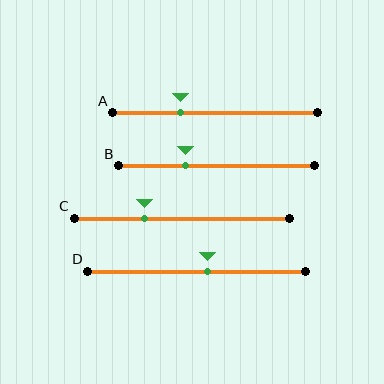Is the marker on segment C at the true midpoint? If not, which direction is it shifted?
No, the marker on segment C is shifted to the left by about 17% of the segment length.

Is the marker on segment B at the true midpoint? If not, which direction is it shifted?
No, the marker on segment B is shifted to the left by about 16% of the segment length.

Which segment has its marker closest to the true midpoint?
Segment D has its marker closest to the true midpoint.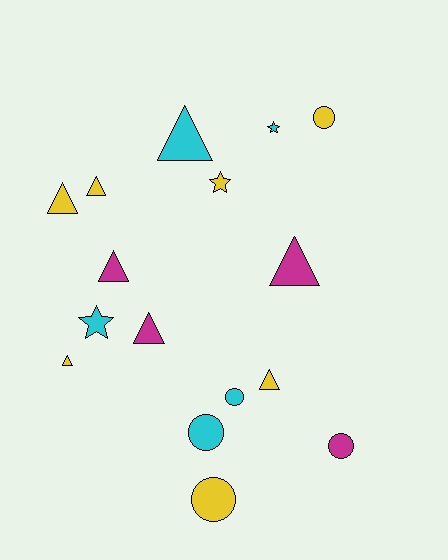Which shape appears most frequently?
Triangle, with 8 objects.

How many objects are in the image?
There are 16 objects.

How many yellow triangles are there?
There are 4 yellow triangles.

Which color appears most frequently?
Yellow, with 7 objects.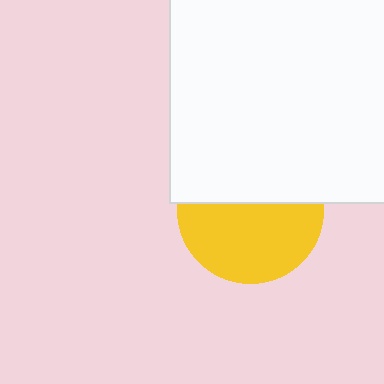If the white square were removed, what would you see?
You would see the complete yellow circle.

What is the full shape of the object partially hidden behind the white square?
The partially hidden object is a yellow circle.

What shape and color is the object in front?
The object in front is a white square.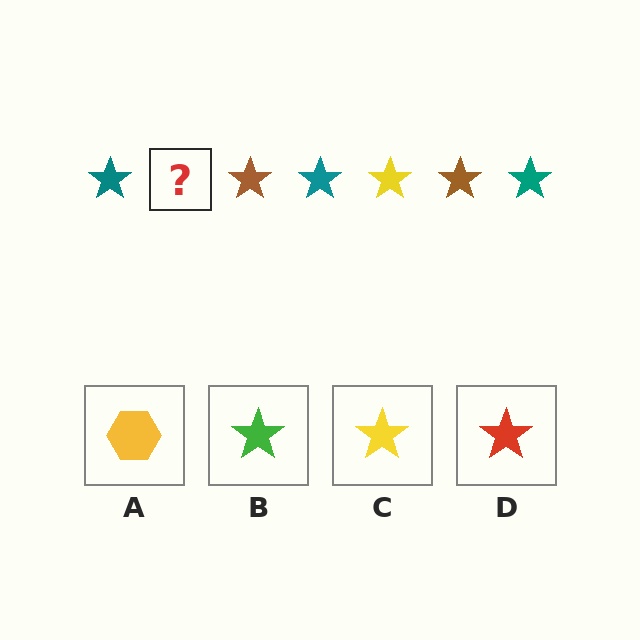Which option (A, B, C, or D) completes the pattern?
C.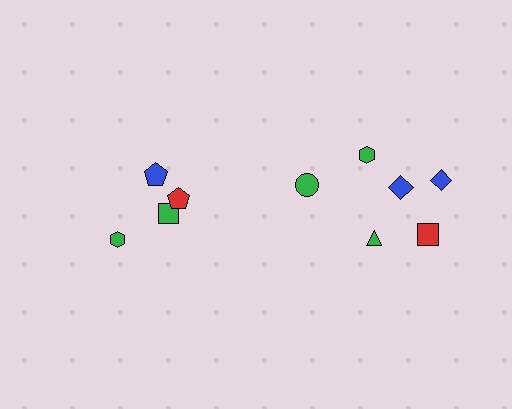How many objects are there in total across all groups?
There are 10 objects.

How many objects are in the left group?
There are 4 objects.